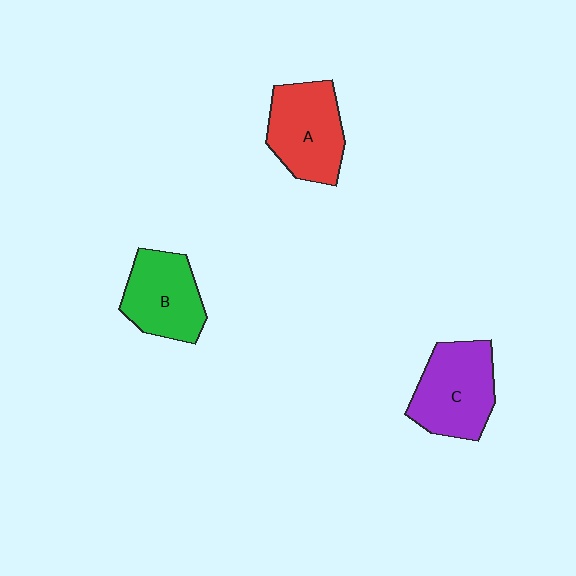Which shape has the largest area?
Shape C (purple).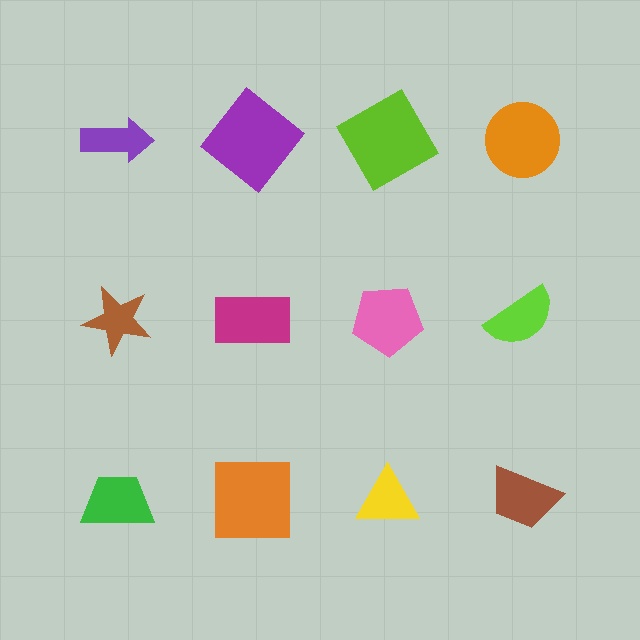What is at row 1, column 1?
A purple arrow.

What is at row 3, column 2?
An orange square.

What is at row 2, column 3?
A pink pentagon.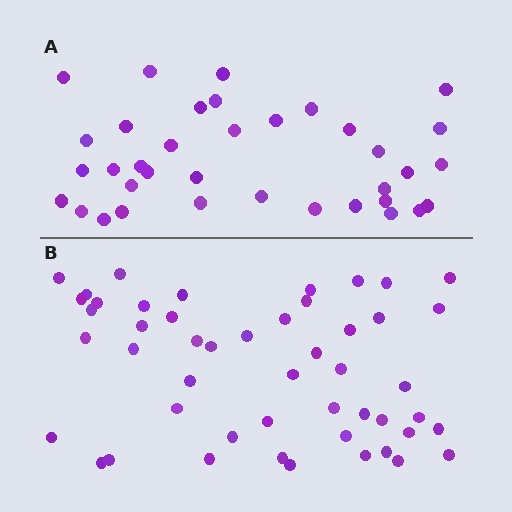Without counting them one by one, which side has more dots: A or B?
Region B (the bottom region) has more dots.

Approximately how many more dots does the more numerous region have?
Region B has approximately 15 more dots than region A.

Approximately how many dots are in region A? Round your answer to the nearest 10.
About 40 dots. (The exact count is 36, which rounds to 40.)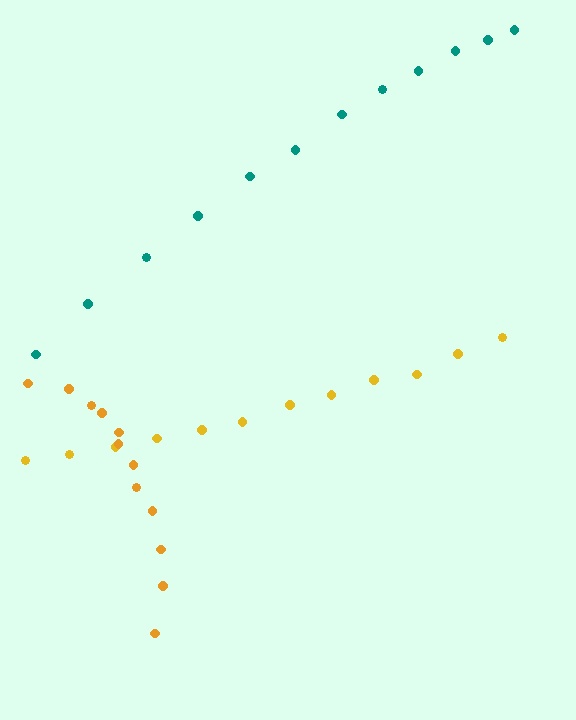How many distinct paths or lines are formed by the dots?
There are 3 distinct paths.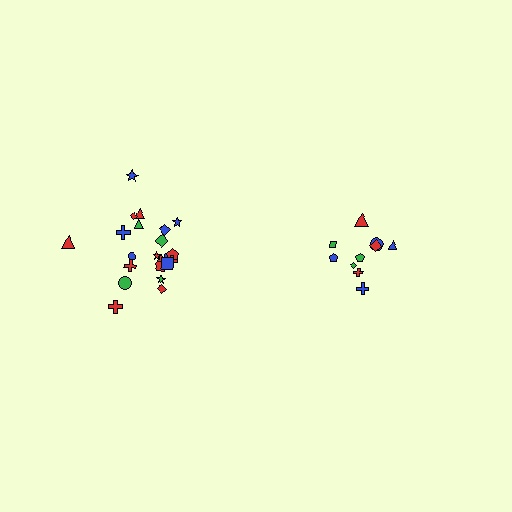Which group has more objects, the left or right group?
The left group.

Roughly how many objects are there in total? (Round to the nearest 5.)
Roughly 30 objects in total.